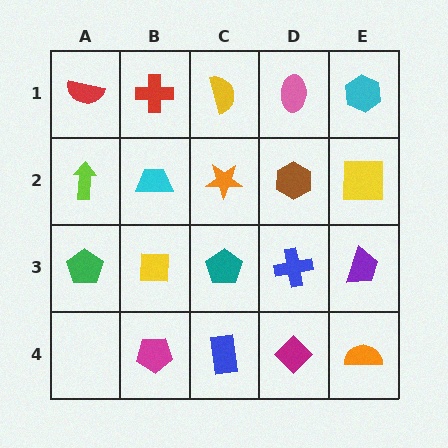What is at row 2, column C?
An orange star.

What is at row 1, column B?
A red cross.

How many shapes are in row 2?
5 shapes.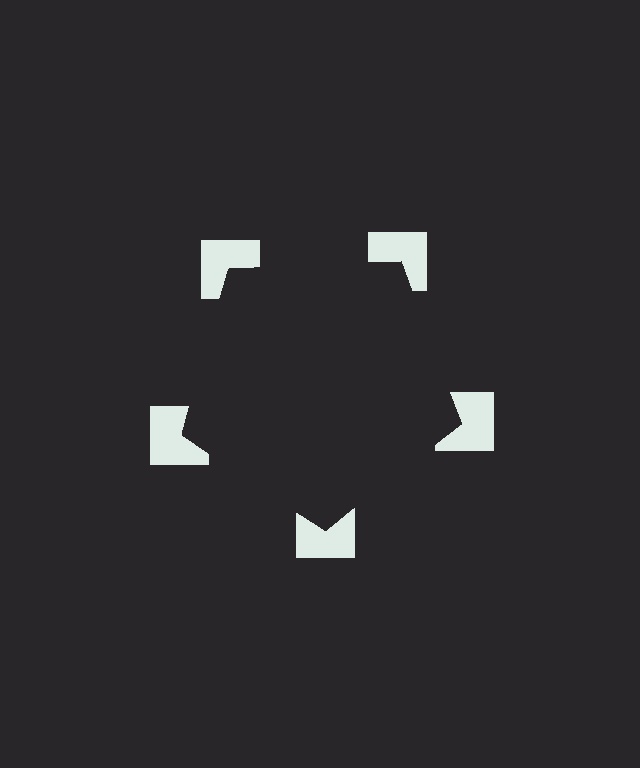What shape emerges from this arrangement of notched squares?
An illusory pentagon — its edges are inferred from the aligned wedge cuts in the notched squares, not physically drawn.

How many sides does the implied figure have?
5 sides.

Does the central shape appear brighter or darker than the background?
It typically appears slightly darker than the background, even though no actual brightness change is drawn.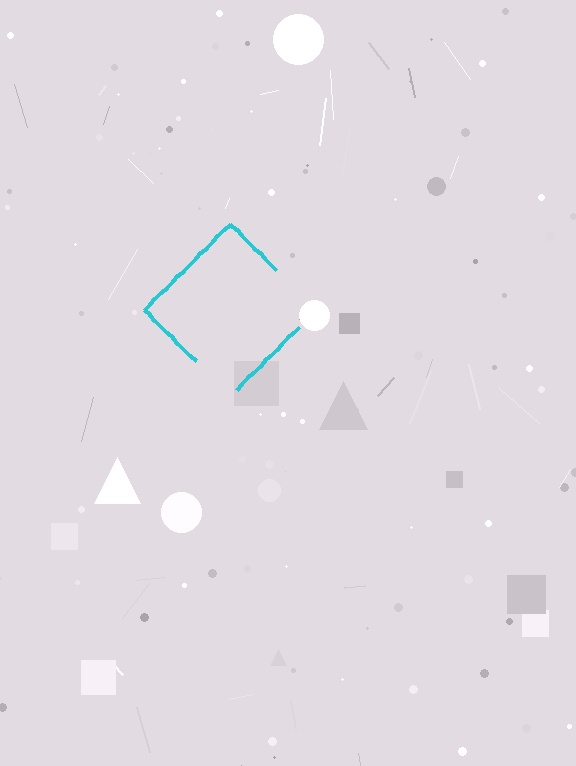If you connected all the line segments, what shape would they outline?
They would outline a diamond.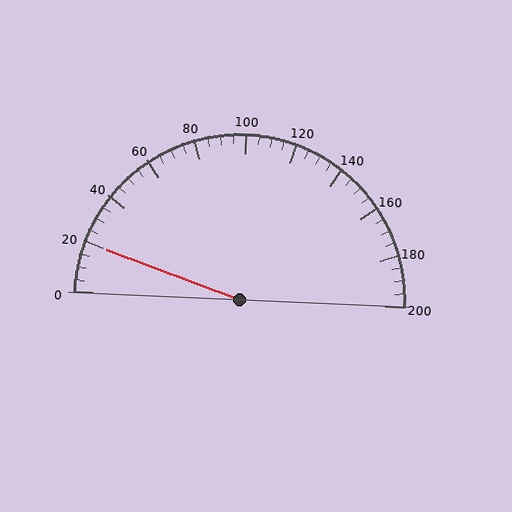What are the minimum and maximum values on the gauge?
The gauge ranges from 0 to 200.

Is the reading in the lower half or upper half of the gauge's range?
The reading is in the lower half of the range (0 to 200).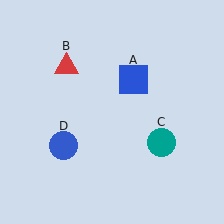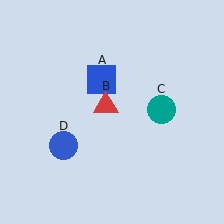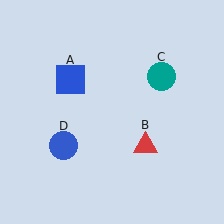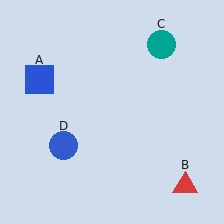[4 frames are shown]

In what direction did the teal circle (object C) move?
The teal circle (object C) moved up.